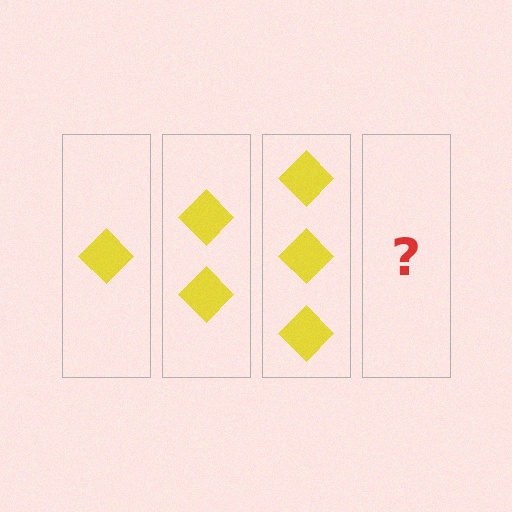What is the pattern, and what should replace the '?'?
The pattern is that each step adds one more diamond. The '?' should be 4 diamonds.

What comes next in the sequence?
The next element should be 4 diamonds.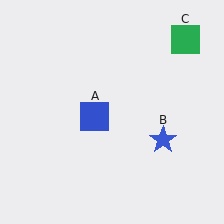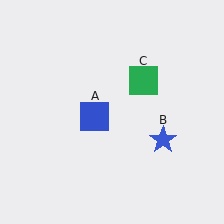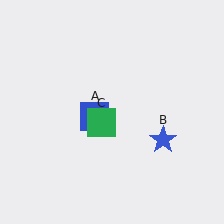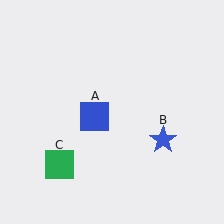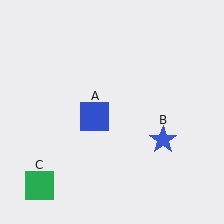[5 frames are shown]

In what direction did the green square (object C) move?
The green square (object C) moved down and to the left.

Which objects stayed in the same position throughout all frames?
Blue square (object A) and blue star (object B) remained stationary.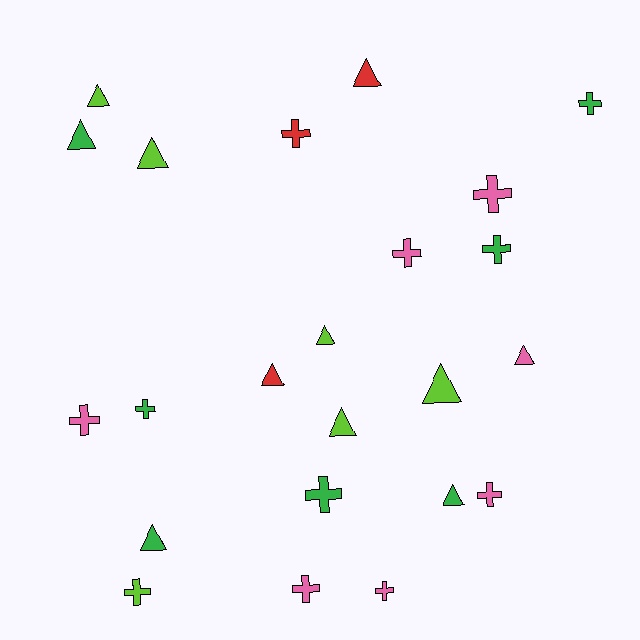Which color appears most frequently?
Green, with 7 objects.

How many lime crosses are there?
There is 1 lime cross.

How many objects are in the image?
There are 23 objects.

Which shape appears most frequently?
Cross, with 12 objects.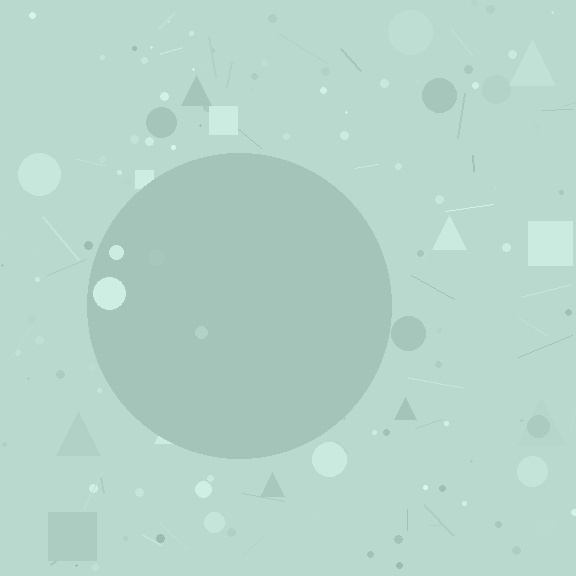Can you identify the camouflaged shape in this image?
The camouflaged shape is a circle.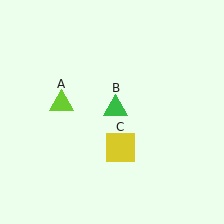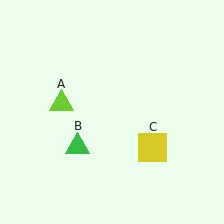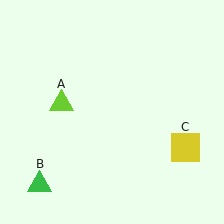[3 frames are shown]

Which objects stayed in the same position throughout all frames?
Lime triangle (object A) remained stationary.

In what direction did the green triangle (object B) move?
The green triangle (object B) moved down and to the left.